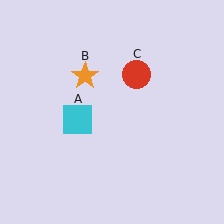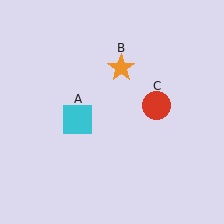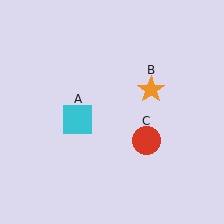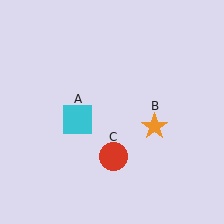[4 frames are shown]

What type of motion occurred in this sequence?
The orange star (object B), red circle (object C) rotated clockwise around the center of the scene.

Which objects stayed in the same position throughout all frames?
Cyan square (object A) remained stationary.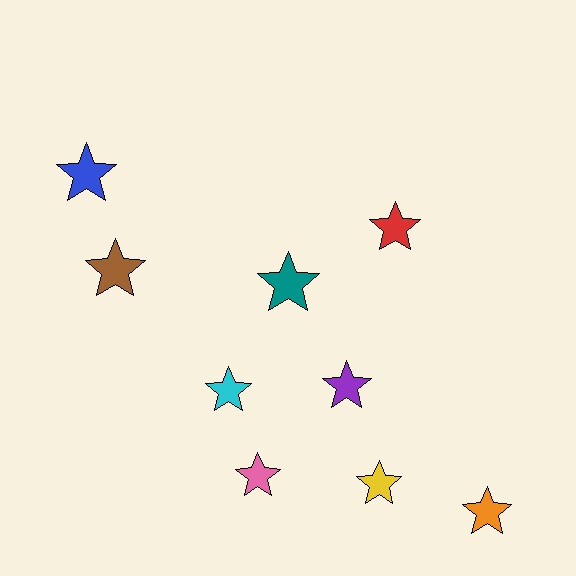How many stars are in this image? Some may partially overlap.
There are 9 stars.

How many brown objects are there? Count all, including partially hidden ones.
There is 1 brown object.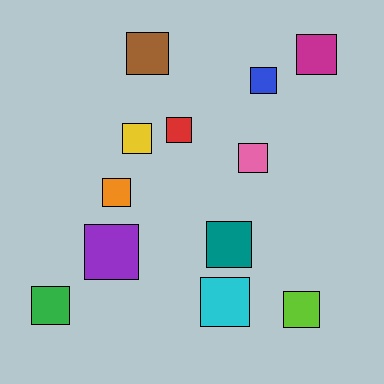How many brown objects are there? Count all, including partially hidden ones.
There is 1 brown object.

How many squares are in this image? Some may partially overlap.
There are 12 squares.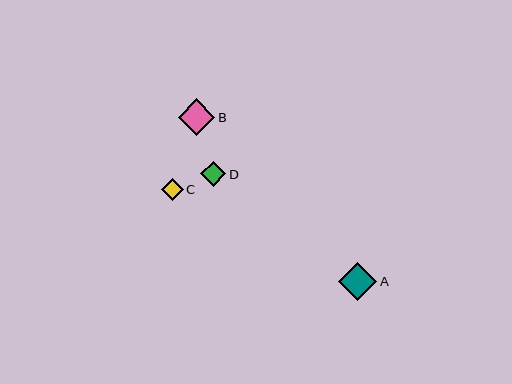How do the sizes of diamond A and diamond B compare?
Diamond A and diamond B are approximately the same size.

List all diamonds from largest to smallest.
From largest to smallest: A, B, D, C.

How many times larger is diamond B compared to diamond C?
Diamond B is approximately 1.7 times the size of diamond C.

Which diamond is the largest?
Diamond A is the largest with a size of approximately 38 pixels.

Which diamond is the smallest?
Diamond C is the smallest with a size of approximately 22 pixels.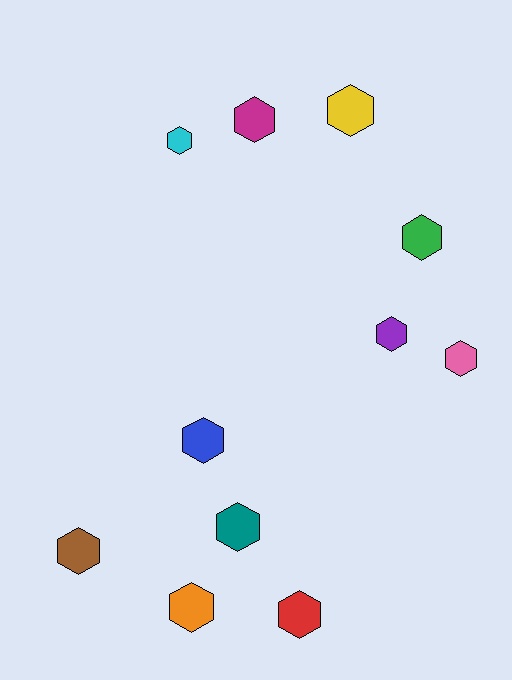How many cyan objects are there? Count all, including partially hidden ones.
There is 1 cyan object.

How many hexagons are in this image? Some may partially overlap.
There are 11 hexagons.